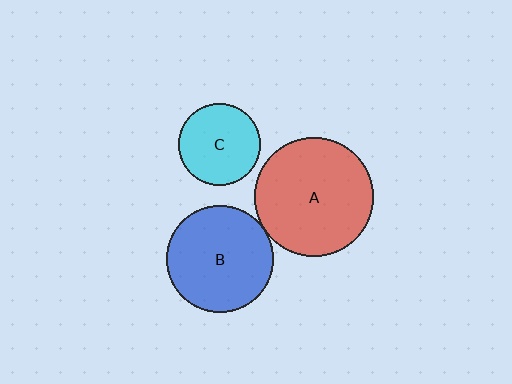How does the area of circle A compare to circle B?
Approximately 1.2 times.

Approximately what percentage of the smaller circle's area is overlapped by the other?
Approximately 5%.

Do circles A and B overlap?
Yes.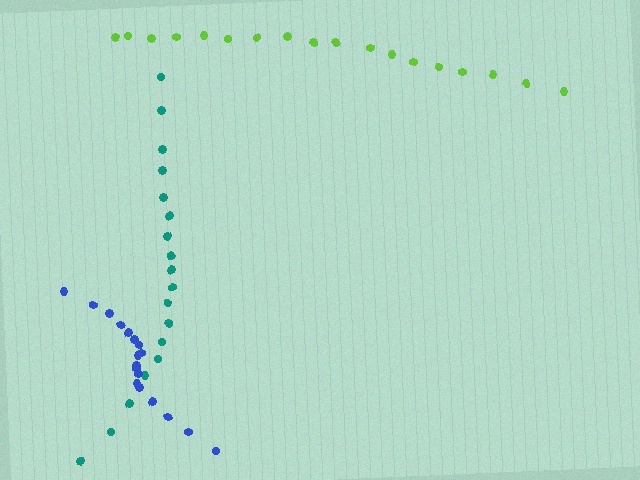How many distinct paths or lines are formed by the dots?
There are 3 distinct paths.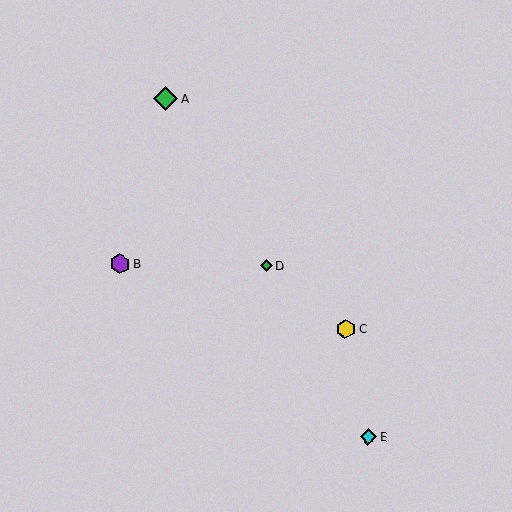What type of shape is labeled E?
Shape E is a cyan diamond.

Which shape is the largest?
The green diamond (labeled A) is the largest.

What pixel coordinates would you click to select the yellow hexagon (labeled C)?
Click at (346, 329) to select the yellow hexagon C.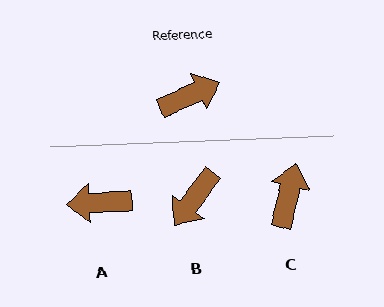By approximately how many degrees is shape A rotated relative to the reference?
Approximately 158 degrees counter-clockwise.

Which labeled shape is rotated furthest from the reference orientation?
A, about 158 degrees away.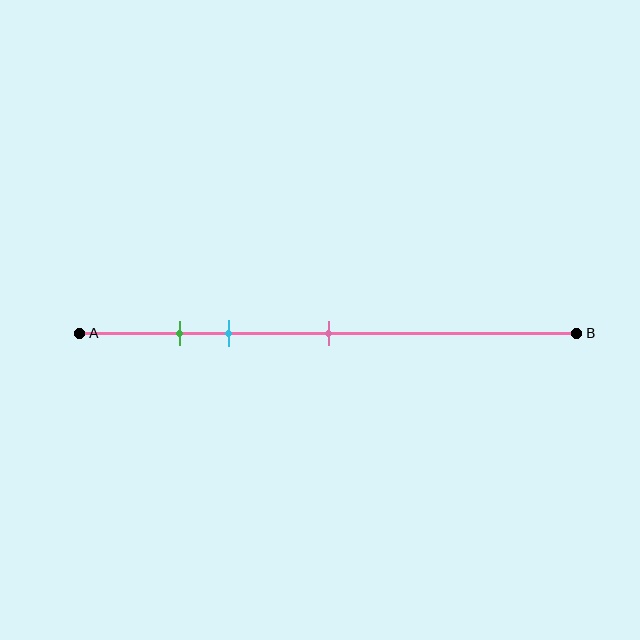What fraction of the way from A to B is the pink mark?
The pink mark is approximately 50% (0.5) of the way from A to B.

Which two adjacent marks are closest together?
The green and cyan marks are the closest adjacent pair.